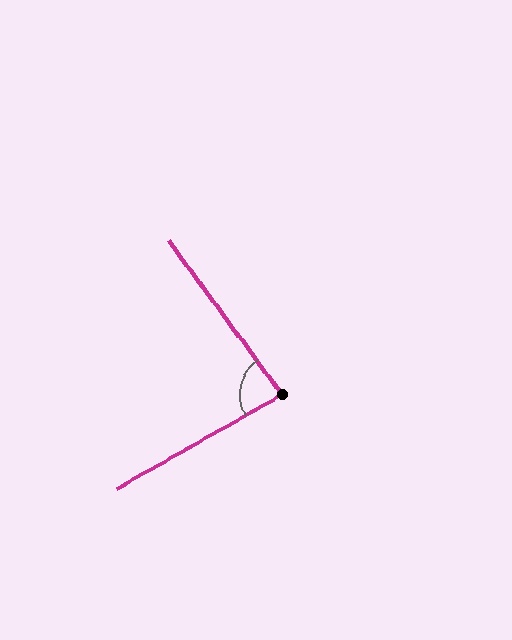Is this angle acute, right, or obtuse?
It is acute.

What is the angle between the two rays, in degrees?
Approximately 83 degrees.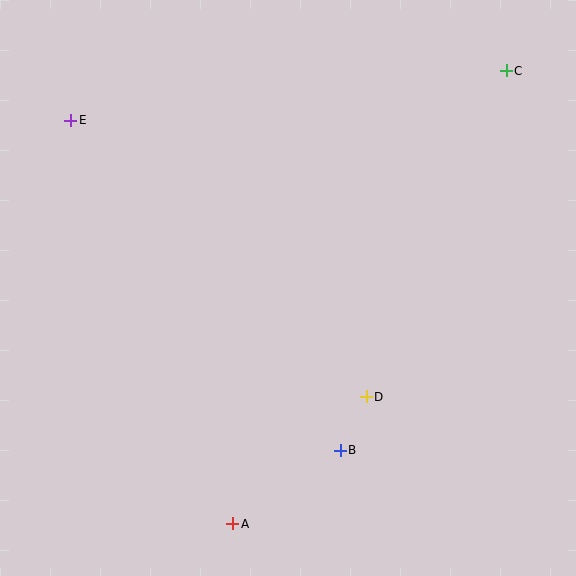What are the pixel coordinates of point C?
Point C is at (506, 71).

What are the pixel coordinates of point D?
Point D is at (366, 397).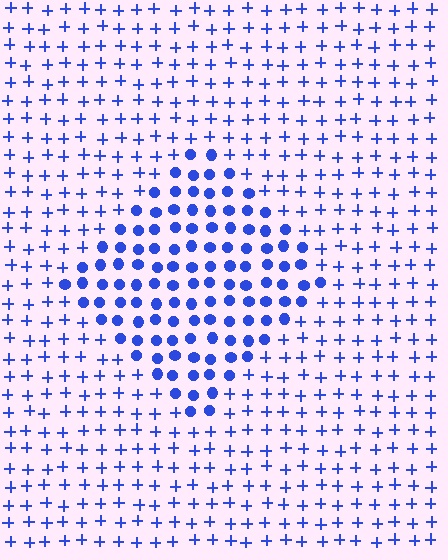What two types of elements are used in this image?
The image uses circles inside the diamond region and plus signs outside it.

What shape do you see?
I see a diamond.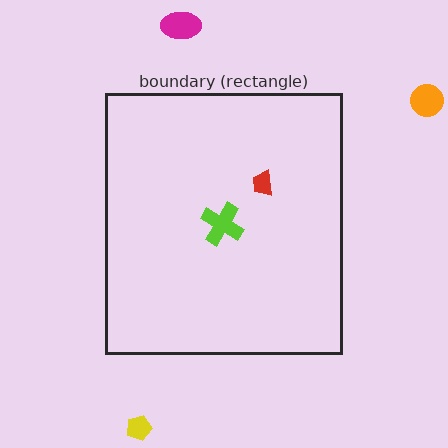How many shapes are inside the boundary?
2 inside, 3 outside.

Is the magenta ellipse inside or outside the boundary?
Outside.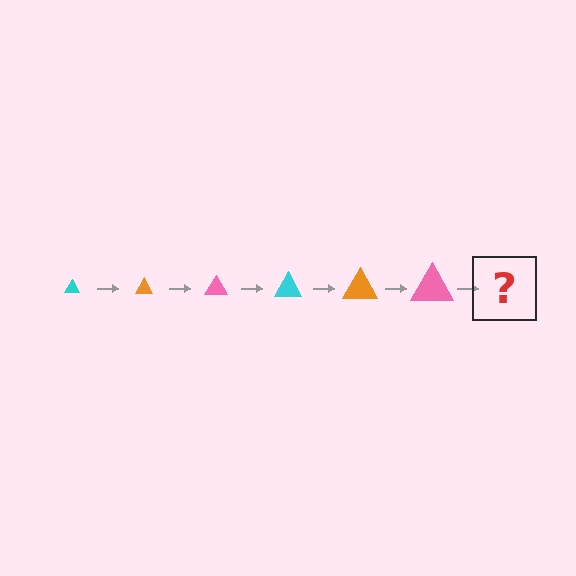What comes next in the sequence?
The next element should be a cyan triangle, larger than the previous one.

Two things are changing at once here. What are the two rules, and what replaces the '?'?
The two rules are that the triangle grows larger each step and the color cycles through cyan, orange, and pink. The '?' should be a cyan triangle, larger than the previous one.